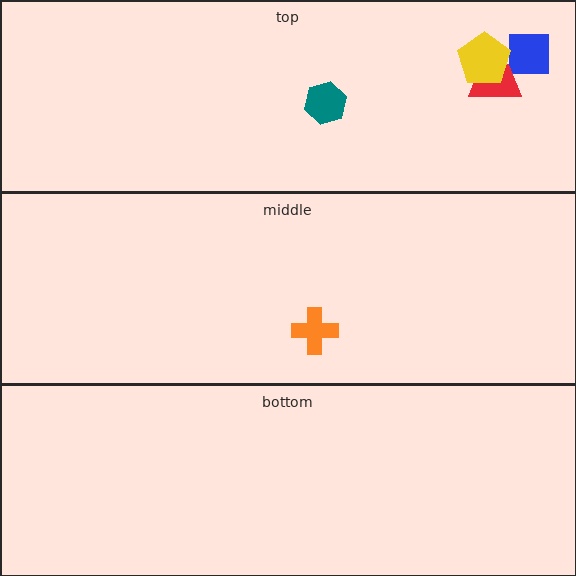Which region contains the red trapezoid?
The top region.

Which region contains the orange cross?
The middle region.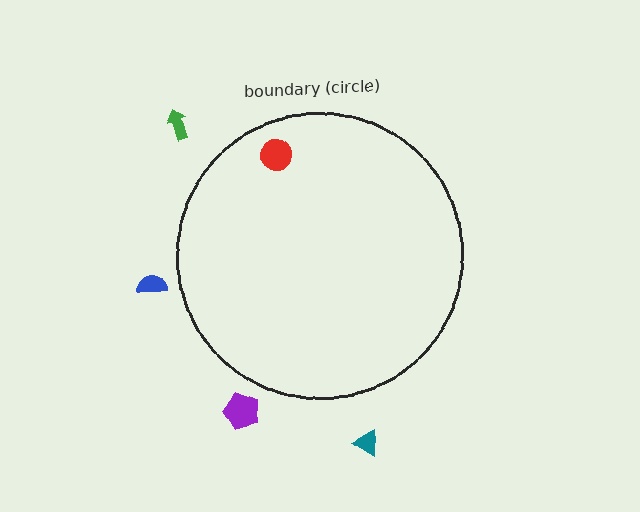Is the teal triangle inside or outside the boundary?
Outside.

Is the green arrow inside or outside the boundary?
Outside.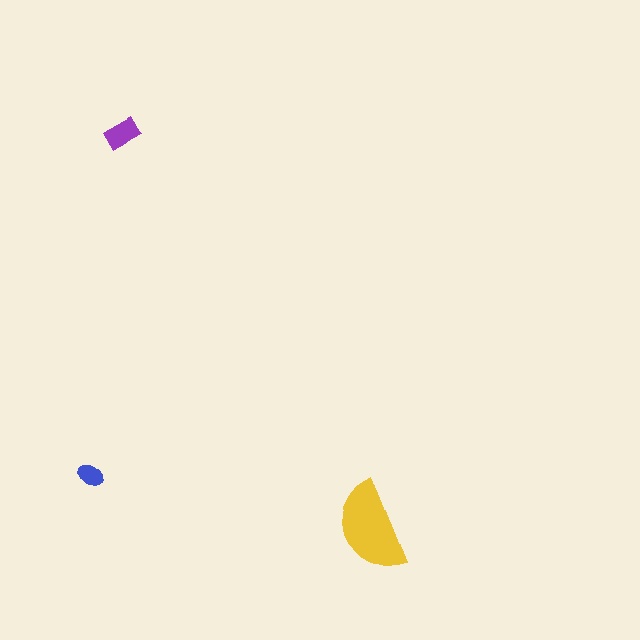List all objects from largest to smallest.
The yellow semicircle, the purple rectangle, the blue ellipse.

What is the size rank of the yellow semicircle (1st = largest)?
1st.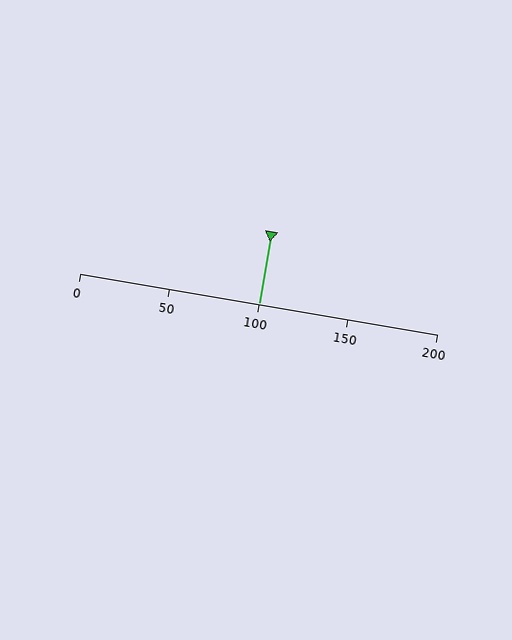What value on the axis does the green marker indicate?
The marker indicates approximately 100.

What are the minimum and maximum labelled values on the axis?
The axis runs from 0 to 200.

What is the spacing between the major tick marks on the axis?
The major ticks are spaced 50 apart.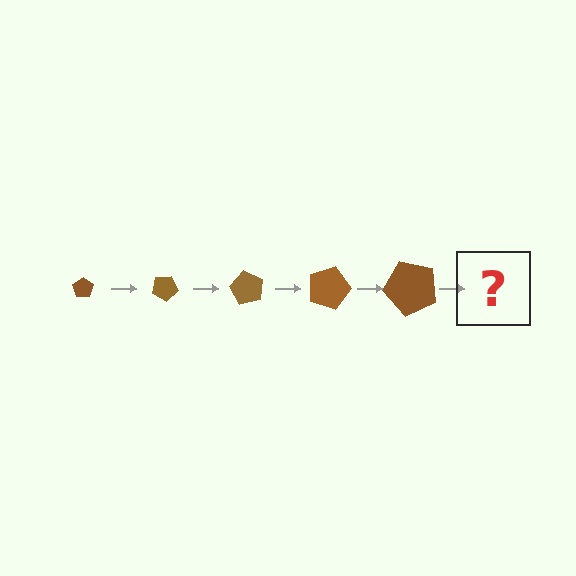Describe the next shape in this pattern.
It should be a pentagon, larger than the previous one and rotated 150 degrees from the start.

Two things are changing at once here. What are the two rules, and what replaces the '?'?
The two rules are that the pentagon grows larger each step and it rotates 30 degrees each step. The '?' should be a pentagon, larger than the previous one and rotated 150 degrees from the start.